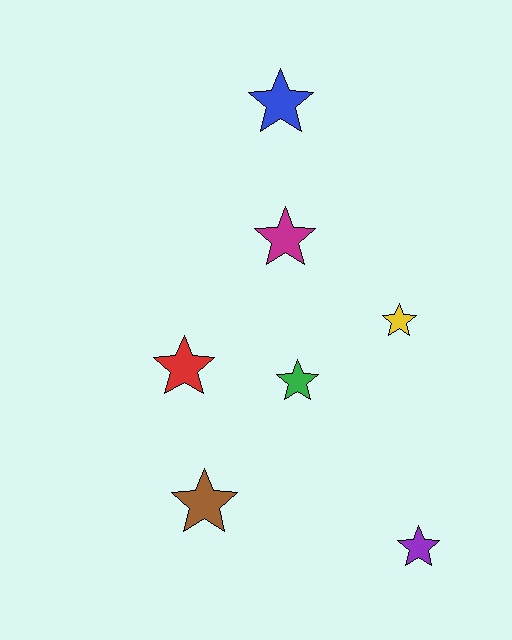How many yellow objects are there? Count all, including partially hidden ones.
There is 1 yellow object.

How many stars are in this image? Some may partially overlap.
There are 7 stars.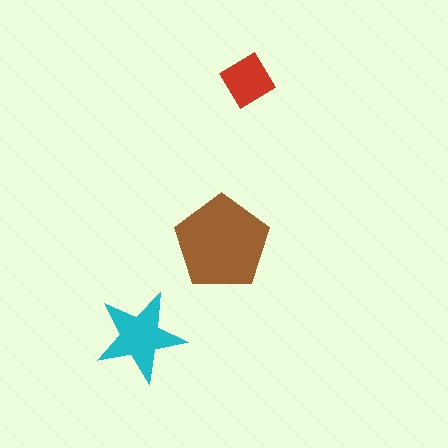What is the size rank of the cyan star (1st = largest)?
2nd.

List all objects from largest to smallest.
The brown pentagon, the cyan star, the red diamond.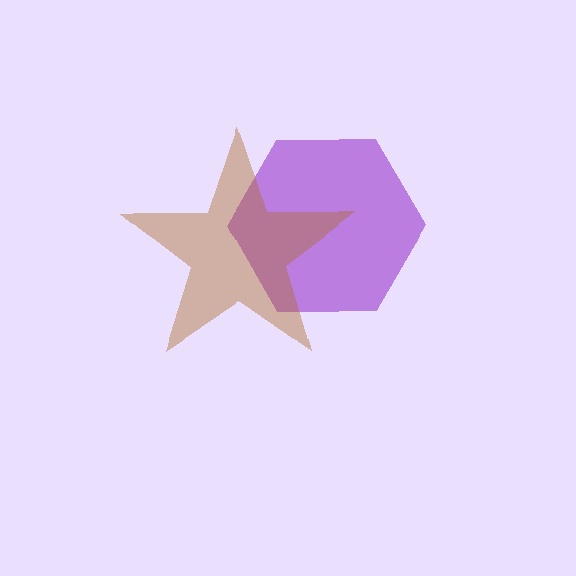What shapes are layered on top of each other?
The layered shapes are: a purple hexagon, a brown star.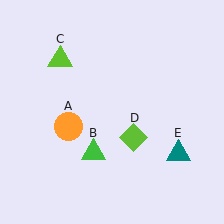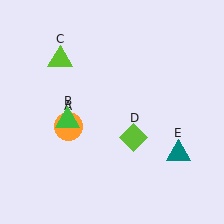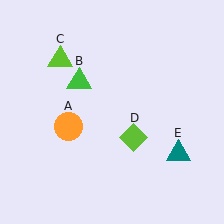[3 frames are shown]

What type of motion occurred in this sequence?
The green triangle (object B) rotated clockwise around the center of the scene.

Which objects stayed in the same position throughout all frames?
Orange circle (object A) and lime triangle (object C) and lime diamond (object D) and teal triangle (object E) remained stationary.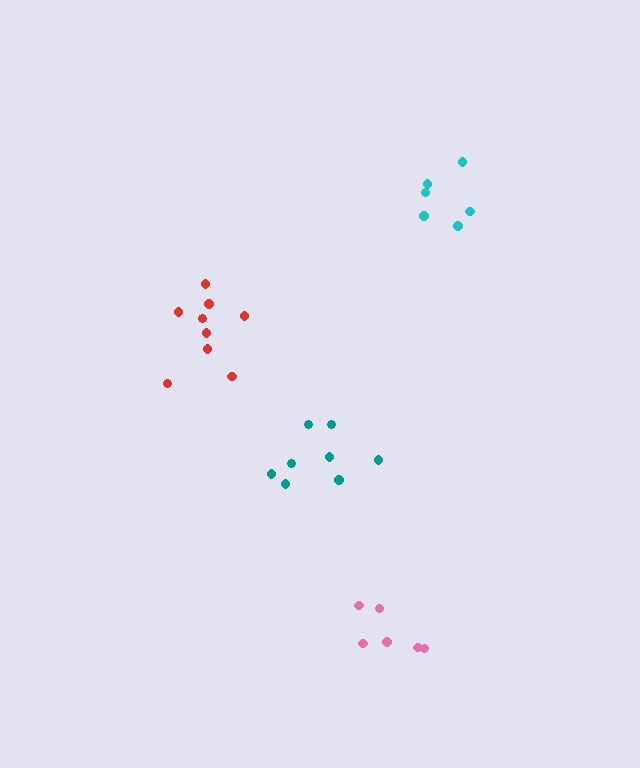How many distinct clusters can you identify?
There are 4 distinct clusters.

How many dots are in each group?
Group 1: 9 dots, Group 2: 8 dots, Group 3: 6 dots, Group 4: 6 dots (29 total).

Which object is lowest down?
The pink cluster is bottommost.